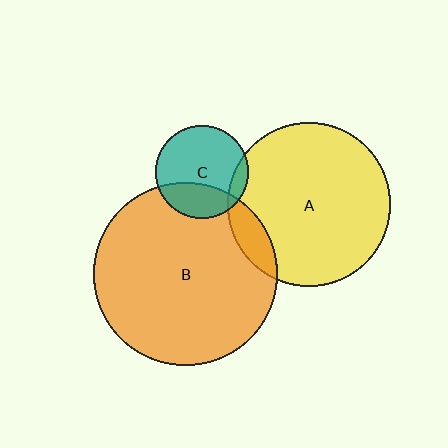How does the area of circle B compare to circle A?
Approximately 1.3 times.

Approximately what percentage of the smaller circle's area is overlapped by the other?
Approximately 10%.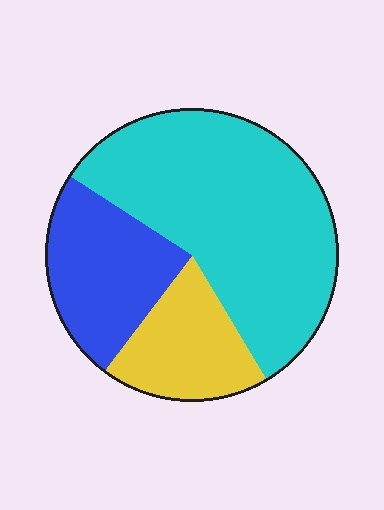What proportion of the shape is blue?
Blue takes up less than a quarter of the shape.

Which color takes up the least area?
Yellow, at roughly 20%.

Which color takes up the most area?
Cyan, at roughly 55%.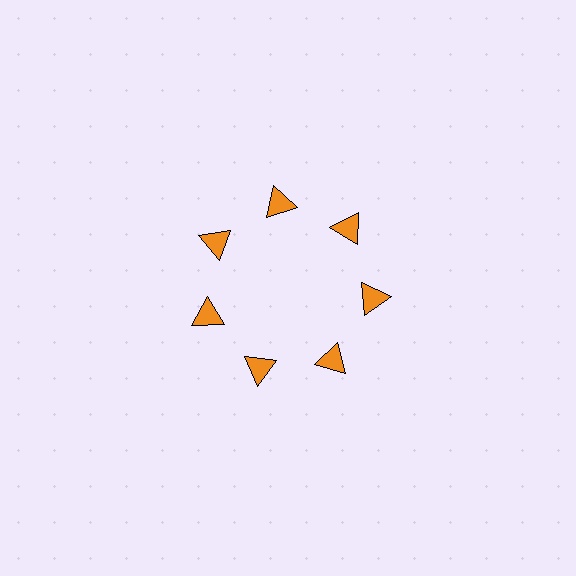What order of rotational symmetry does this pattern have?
This pattern has 7-fold rotational symmetry.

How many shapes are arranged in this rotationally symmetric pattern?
There are 7 shapes, arranged in 7 groups of 1.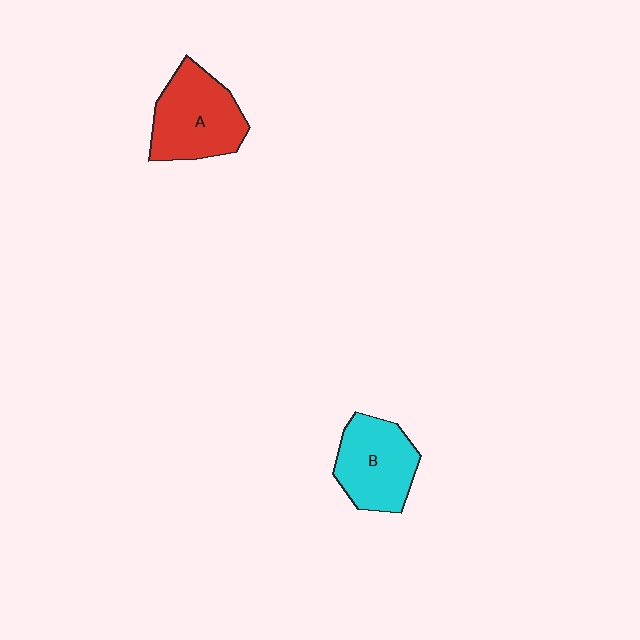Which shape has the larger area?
Shape A (red).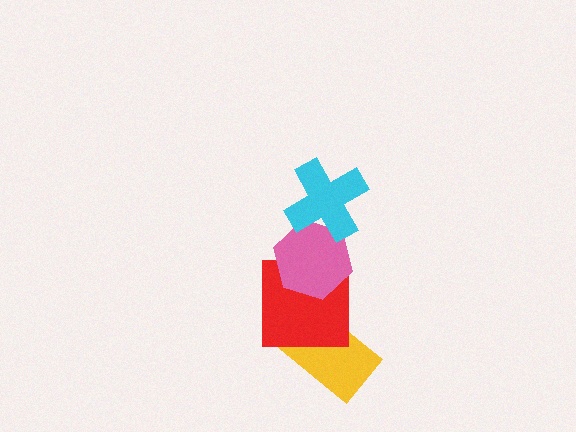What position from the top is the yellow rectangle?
The yellow rectangle is 4th from the top.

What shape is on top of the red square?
The pink hexagon is on top of the red square.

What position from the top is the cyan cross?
The cyan cross is 1st from the top.